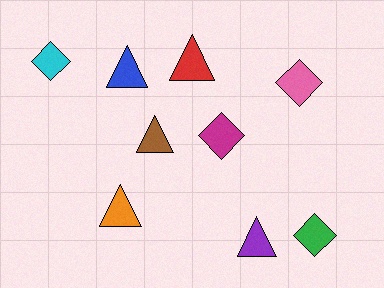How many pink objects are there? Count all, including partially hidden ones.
There is 1 pink object.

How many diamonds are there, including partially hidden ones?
There are 4 diamonds.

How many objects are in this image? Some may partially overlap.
There are 9 objects.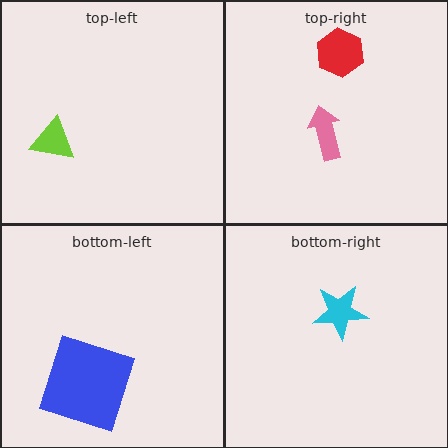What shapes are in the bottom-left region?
The blue square.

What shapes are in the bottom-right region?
The cyan star.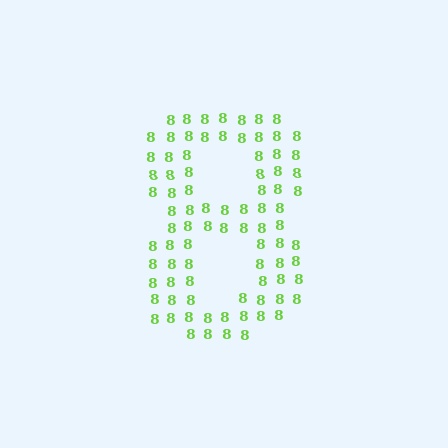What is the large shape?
The large shape is the digit 8.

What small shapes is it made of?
It is made of small digit 8's.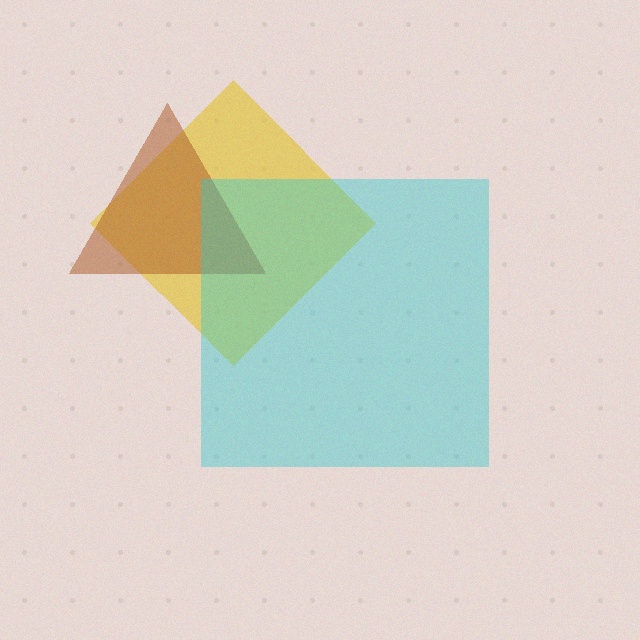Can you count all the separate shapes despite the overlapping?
Yes, there are 3 separate shapes.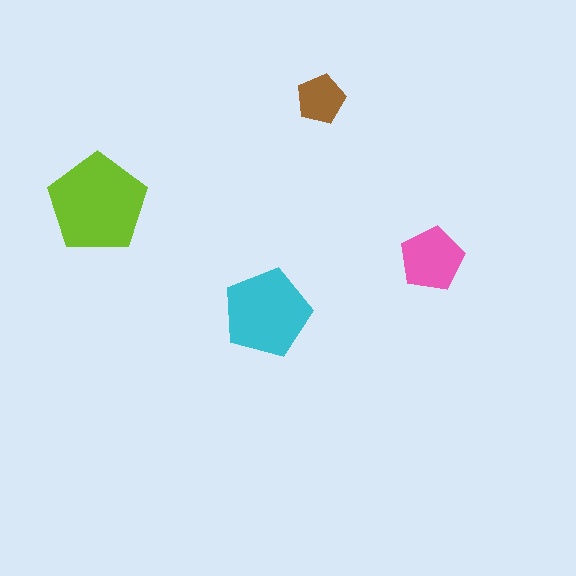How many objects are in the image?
There are 4 objects in the image.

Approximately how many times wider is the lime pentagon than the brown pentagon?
About 2 times wider.